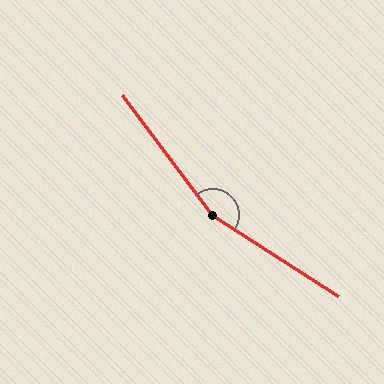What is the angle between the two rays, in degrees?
Approximately 160 degrees.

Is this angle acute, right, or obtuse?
It is obtuse.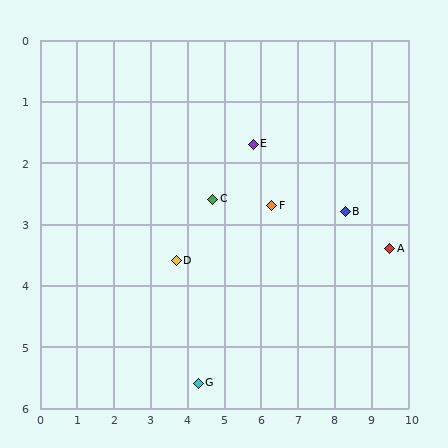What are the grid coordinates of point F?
Point F is at approximately (6.3, 2.7).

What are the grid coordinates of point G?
Point G is at approximately (4.3, 5.6).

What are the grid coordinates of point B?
Point B is at approximately (8.3, 2.8).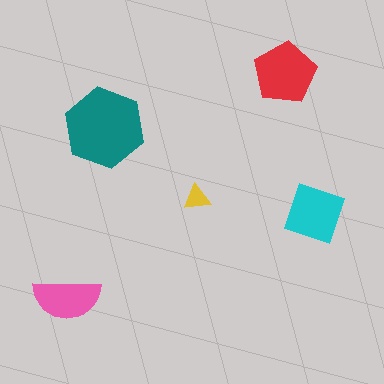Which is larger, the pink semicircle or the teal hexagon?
The teal hexagon.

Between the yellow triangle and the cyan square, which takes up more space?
The cyan square.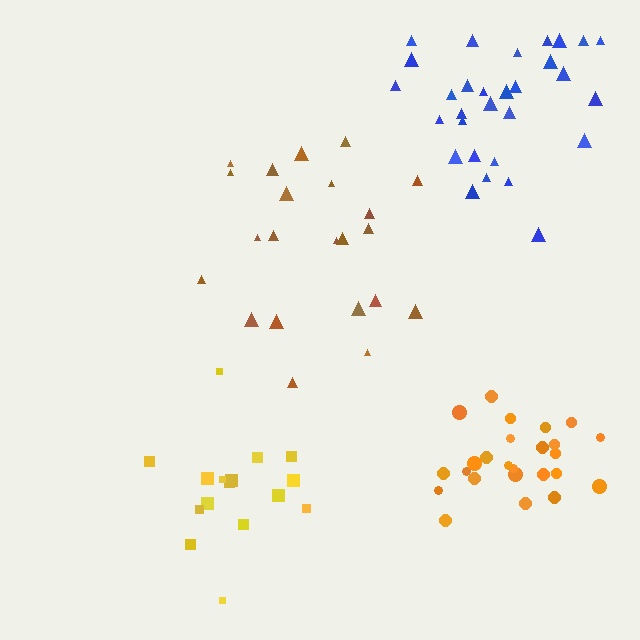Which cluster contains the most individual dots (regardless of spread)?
Blue (30).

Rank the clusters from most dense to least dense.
orange, yellow, blue, brown.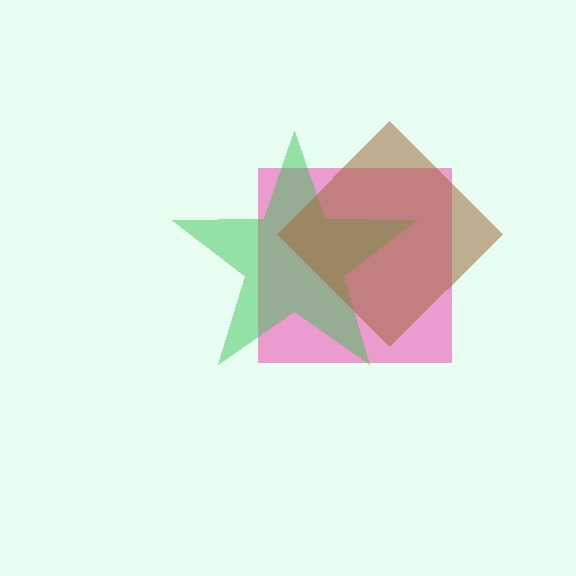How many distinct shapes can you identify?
There are 3 distinct shapes: a pink square, a green star, a brown diamond.